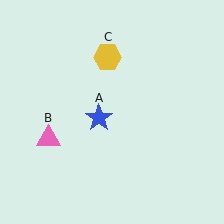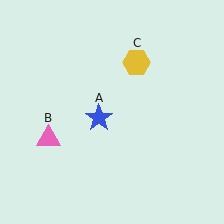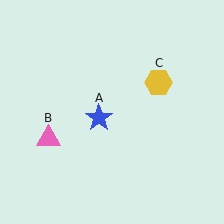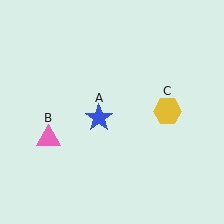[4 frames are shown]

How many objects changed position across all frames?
1 object changed position: yellow hexagon (object C).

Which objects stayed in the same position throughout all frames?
Blue star (object A) and pink triangle (object B) remained stationary.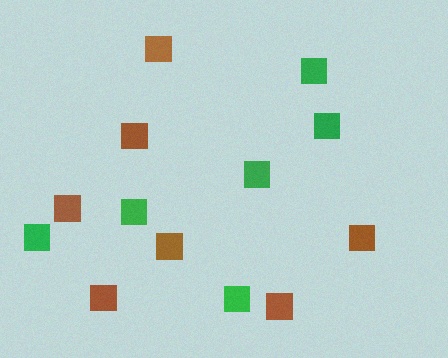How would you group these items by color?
There are 2 groups: one group of brown squares (7) and one group of green squares (6).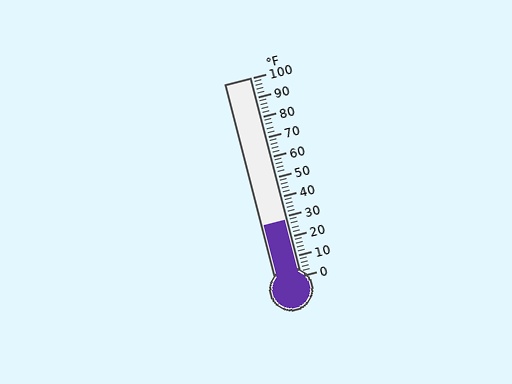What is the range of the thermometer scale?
The thermometer scale ranges from 0°F to 100°F.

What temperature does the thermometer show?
The thermometer shows approximately 28°F.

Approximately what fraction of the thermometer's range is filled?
The thermometer is filled to approximately 30% of its range.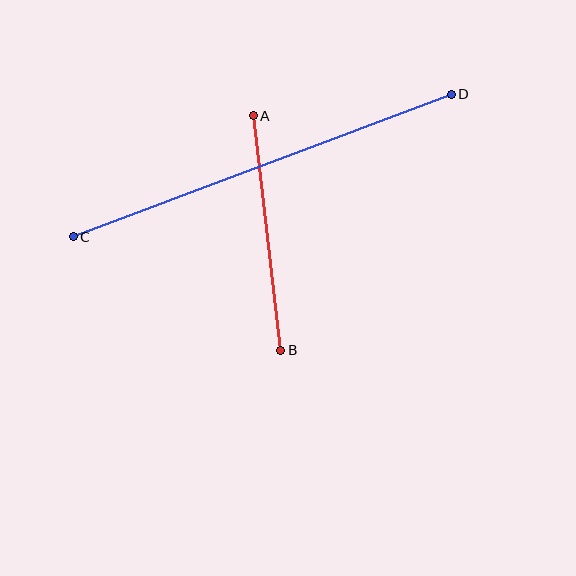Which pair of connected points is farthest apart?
Points C and D are farthest apart.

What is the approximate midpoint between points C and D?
The midpoint is at approximately (262, 166) pixels.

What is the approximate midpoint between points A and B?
The midpoint is at approximately (267, 233) pixels.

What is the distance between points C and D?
The distance is approximately 404 pixels.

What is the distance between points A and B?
The distance is approximately 236 pixels.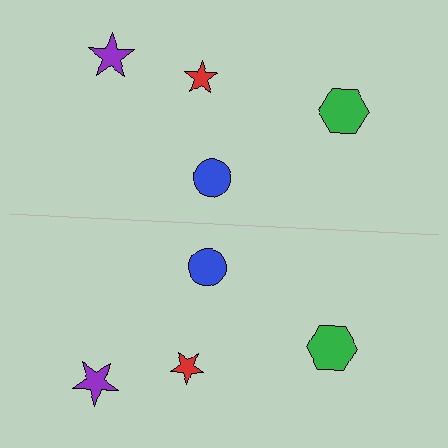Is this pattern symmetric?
Yes, this pattern has bilateral (reflection) symmetry.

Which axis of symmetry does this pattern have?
The pattern has a horizontal axis of symmetry running through the center of the image.